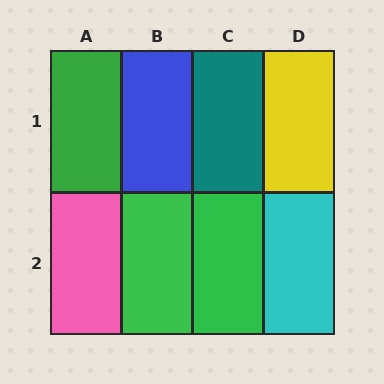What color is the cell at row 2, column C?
Green.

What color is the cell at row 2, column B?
Green.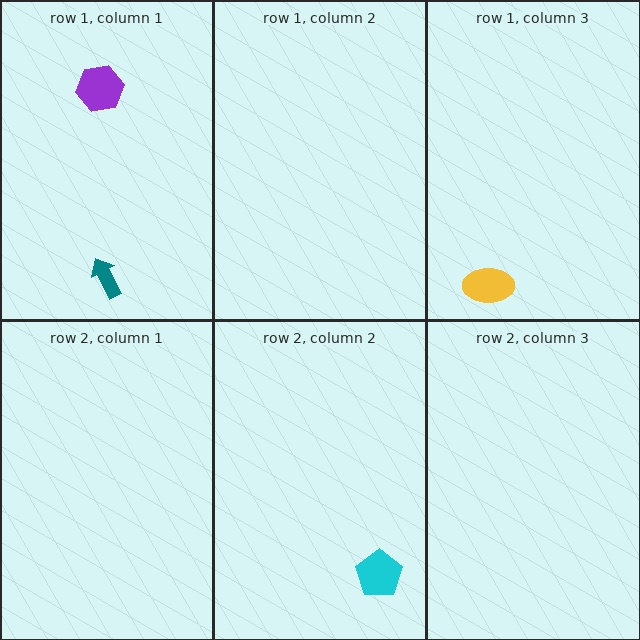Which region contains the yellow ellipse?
The row 1, column 3 region.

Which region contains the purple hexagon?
The row 1, column 1 region.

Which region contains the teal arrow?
The row 1, column 1 region.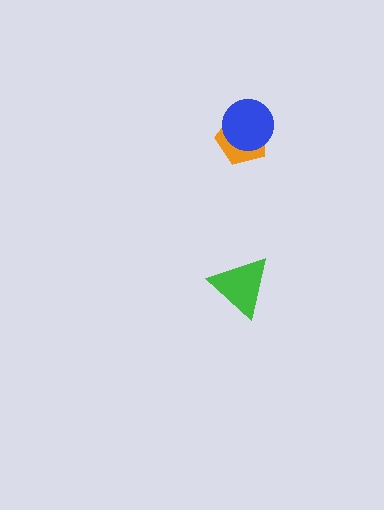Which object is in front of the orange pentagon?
The blue circle is in front of the orange pentagon.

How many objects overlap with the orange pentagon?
1 object overlaps with the orange pentagon.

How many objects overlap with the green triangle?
0 objects overlap with the green triangle.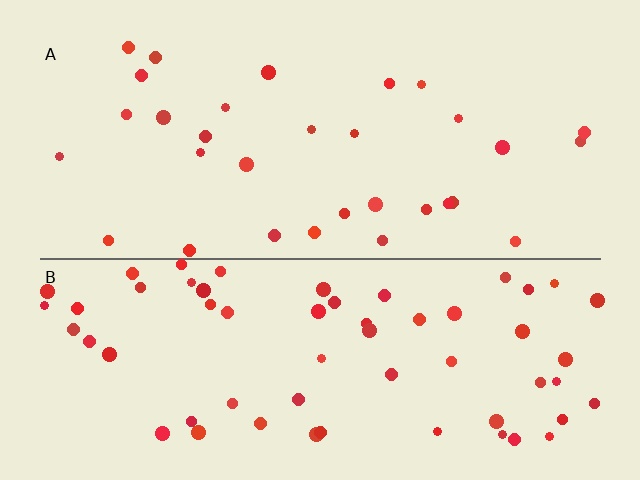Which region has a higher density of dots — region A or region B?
B (the bottom).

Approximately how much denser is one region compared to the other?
Approximately 1.9× — region B over region A.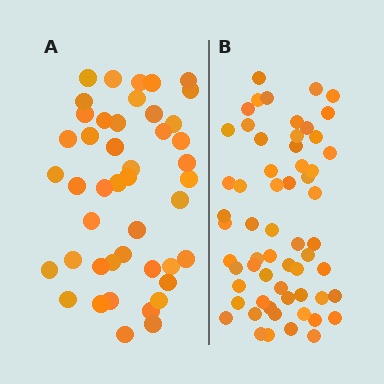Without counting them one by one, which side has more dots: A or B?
Region B (the right region) has more dots.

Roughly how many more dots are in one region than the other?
Region B has approximately 15 more dots than region A.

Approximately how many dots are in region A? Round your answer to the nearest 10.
About 40 dots. (The exact count is 45, which rounds to 40.)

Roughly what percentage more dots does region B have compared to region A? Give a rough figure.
About 35% more.